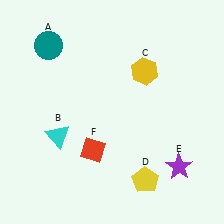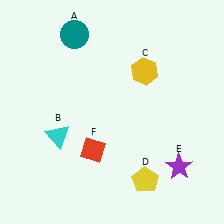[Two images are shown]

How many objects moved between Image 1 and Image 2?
1 object moved between the two images.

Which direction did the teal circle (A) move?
The teal circle (A) moved right.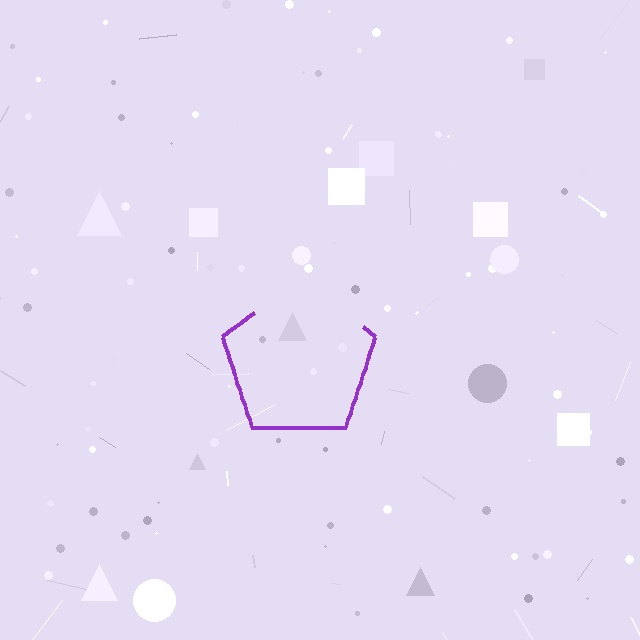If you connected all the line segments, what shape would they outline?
They would outline a pentagon.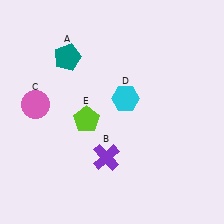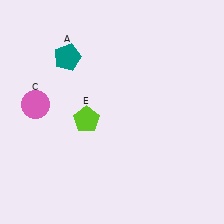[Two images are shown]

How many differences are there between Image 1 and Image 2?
There are 2 differences between the two images.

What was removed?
The purple cross (B), the cyan hexagon (D) were removed in Image 2.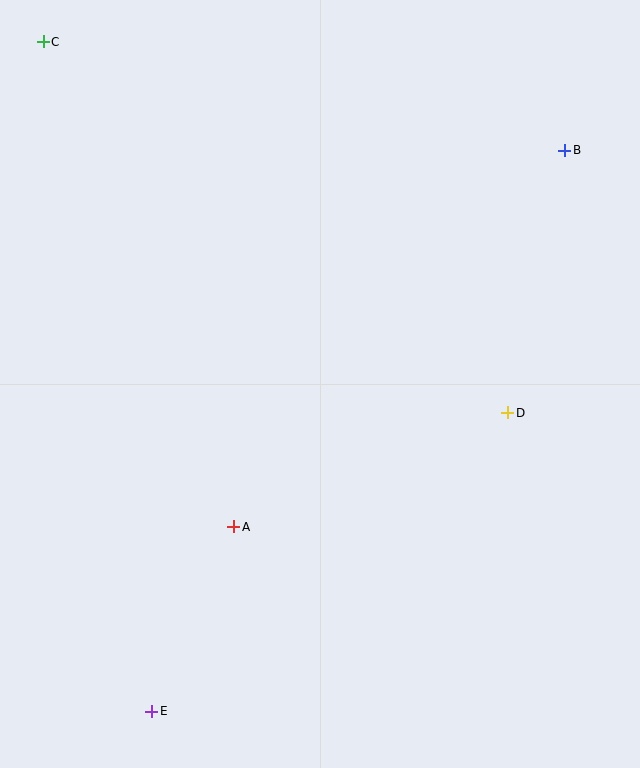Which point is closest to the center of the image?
Point A at (234, 527) is closest to the center.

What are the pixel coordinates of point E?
Point E is at (152, 711).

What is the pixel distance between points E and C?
The distance between E and C is 678 pixels.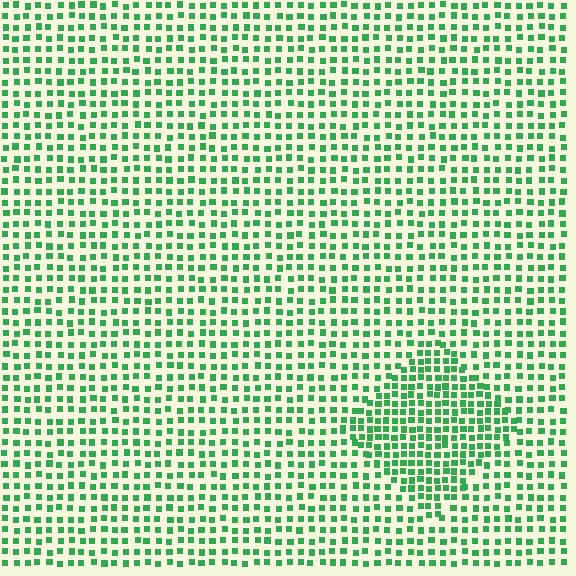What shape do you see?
I see a diamond.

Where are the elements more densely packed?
The elements are more densely packed inside the diamond boundary.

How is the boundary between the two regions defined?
The boundary is defined by a change in element density (approximately 1.7x ratio). All elements are the same color, size, and shape.